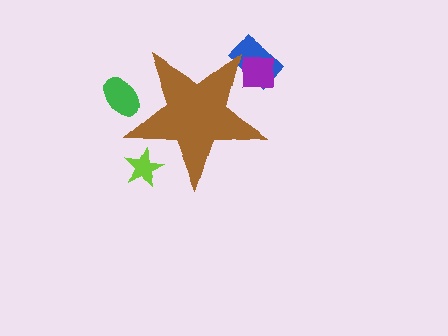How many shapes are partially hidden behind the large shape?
4 shapes are partially hidden.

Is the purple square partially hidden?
Yes, the purple square is partially hidden behind the brown star.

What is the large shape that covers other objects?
A brown star.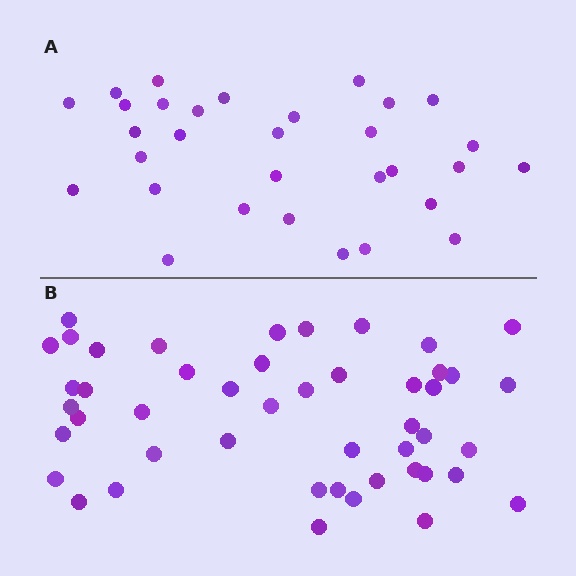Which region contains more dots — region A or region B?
Region B (the bottom region) has more dots.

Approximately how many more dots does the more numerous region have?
Region B has approximately 15 more dots than region A.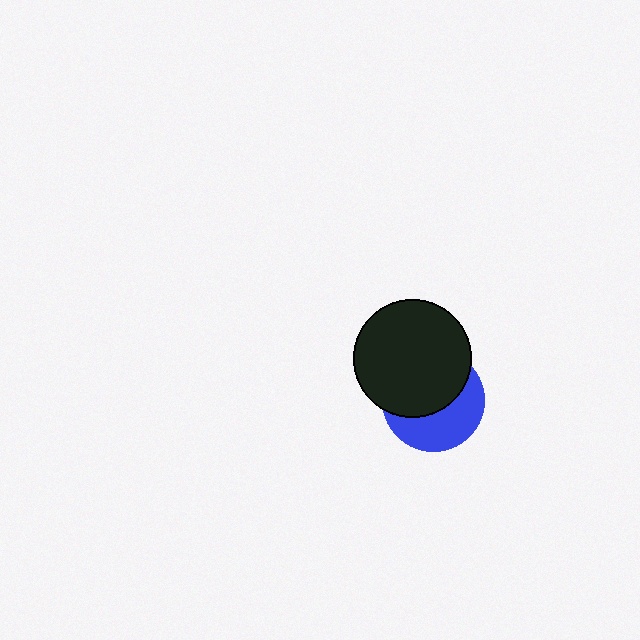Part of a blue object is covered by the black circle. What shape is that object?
It is a circle.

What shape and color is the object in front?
The object in front is a black circle.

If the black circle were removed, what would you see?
You would see the complete blue circle.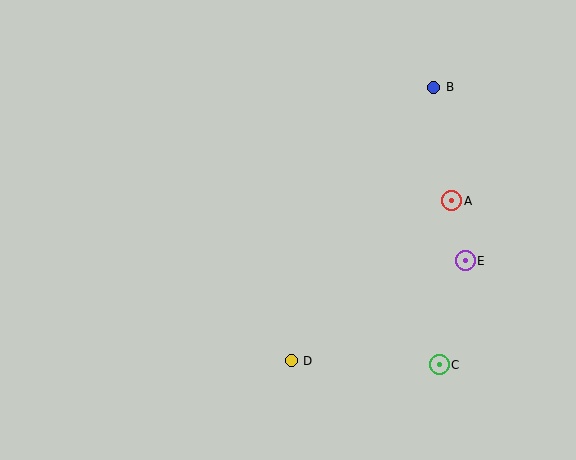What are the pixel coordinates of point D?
Point D is at (291, 361).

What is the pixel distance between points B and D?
The distance between B and D is 308 pixels.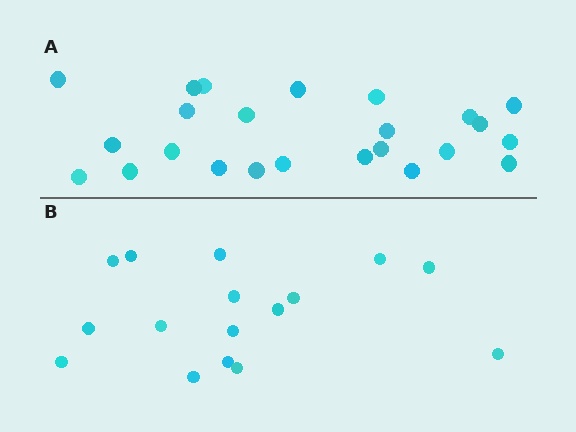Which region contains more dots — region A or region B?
Region A (the top region) has more dots.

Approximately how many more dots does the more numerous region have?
Region A has roughly 8 or so more dots than region B.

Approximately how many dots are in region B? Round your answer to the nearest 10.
About 20 dots. (The exact count is 16, which rounds to 20.)